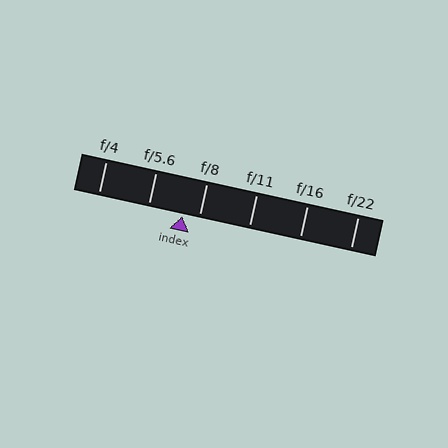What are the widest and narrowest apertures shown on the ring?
The widest aperture shown is f/4 and the narrowest is f/22.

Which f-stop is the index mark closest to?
The index mark is closest to f/8.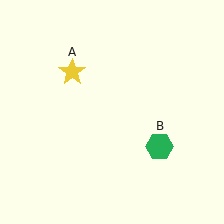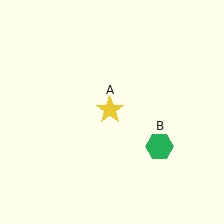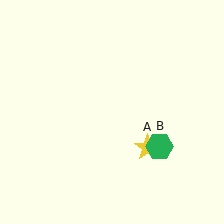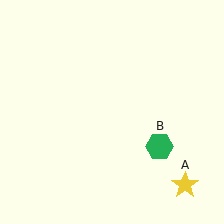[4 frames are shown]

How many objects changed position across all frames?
1 object changed position: yellow star (object A).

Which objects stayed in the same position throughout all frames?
Green hexagon (object B) remained stationary.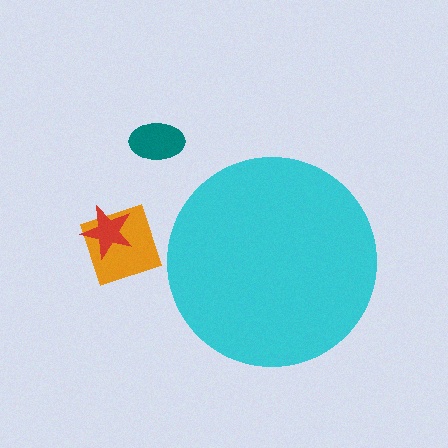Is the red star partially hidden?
No, the red star is fully visible.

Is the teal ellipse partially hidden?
No, the teal ellipse is fully visible.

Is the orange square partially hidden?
No, the orange square is fully visible.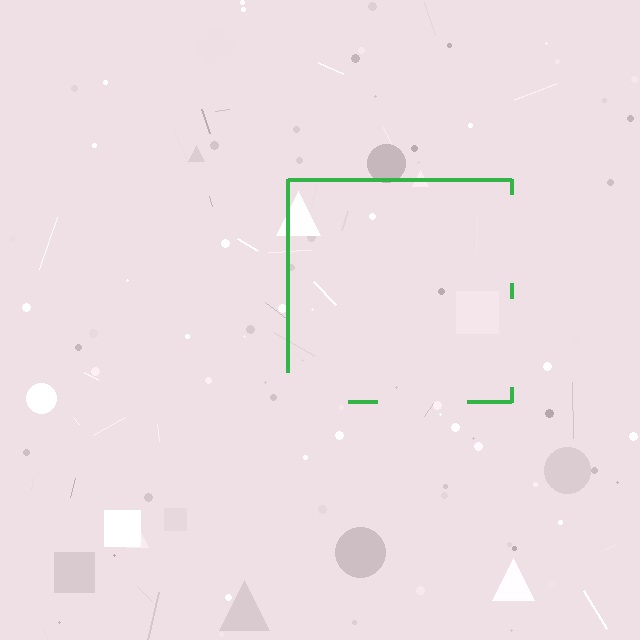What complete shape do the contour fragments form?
The contour fragments form a square.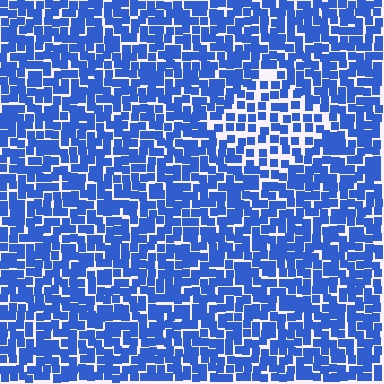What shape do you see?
I see a diamond.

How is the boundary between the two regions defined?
The boundary is defined by a change in element density (approximately 1.7x ratio). All elements are the same color, size, and shape.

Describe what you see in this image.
The image contains small blue elements arranged at two different densities. A diamond-shaped region is visible where the elements are less densely packed than the surrounding area.